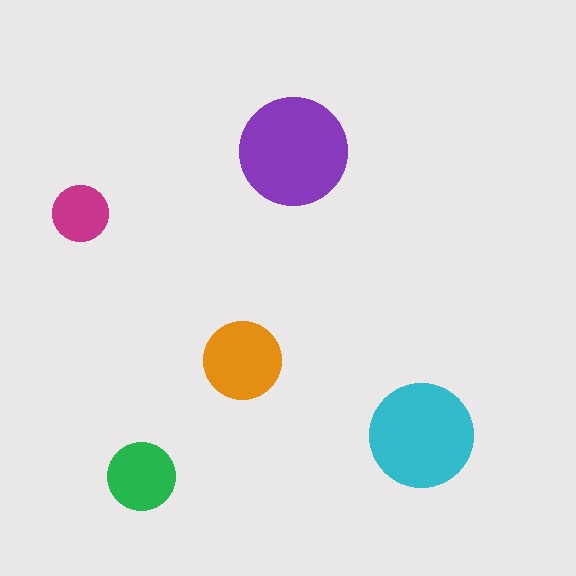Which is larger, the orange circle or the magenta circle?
The orange one.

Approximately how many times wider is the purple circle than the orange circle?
About 1.5 times wider.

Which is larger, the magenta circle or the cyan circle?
The cyan one.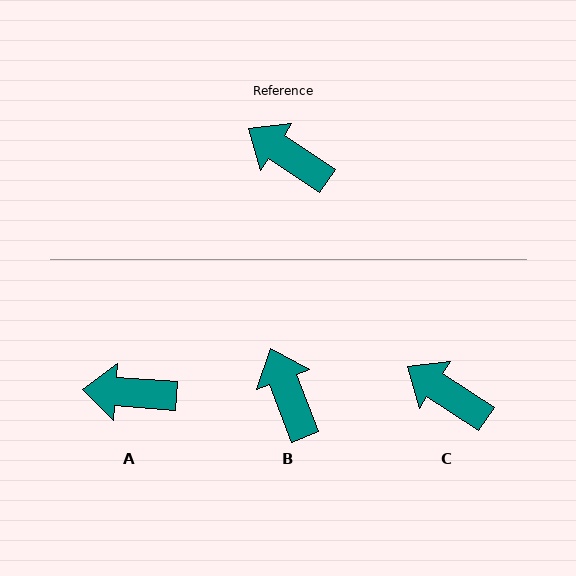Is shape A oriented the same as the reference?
No, it is off by about 29 degrees.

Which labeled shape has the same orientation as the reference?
C.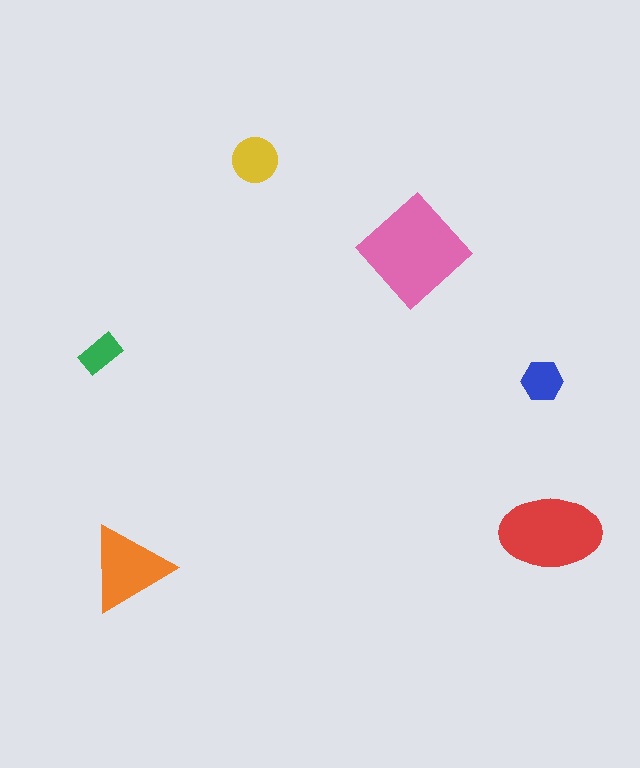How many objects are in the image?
There are 6 objects in the image.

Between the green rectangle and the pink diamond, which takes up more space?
The pink diamond.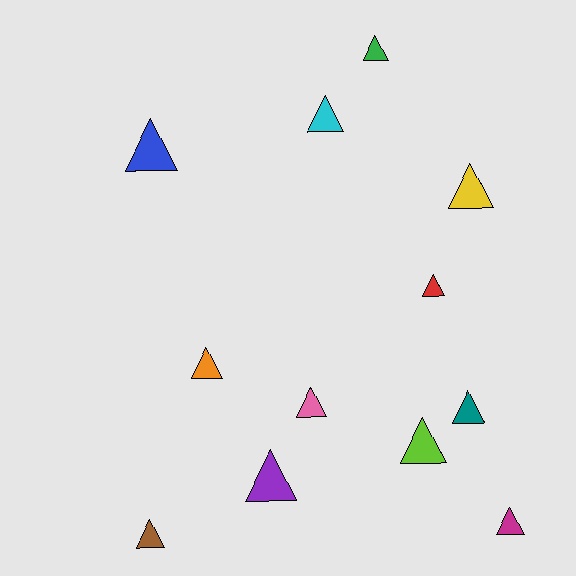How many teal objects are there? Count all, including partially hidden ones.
There is 1 teal object.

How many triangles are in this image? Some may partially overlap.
There are 12 triangles.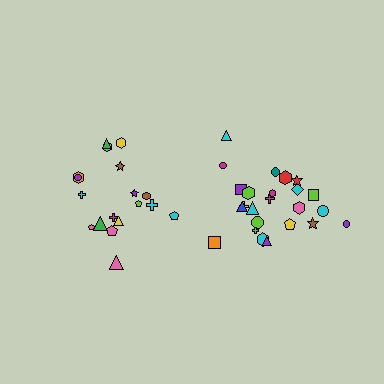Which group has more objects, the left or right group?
The right group.